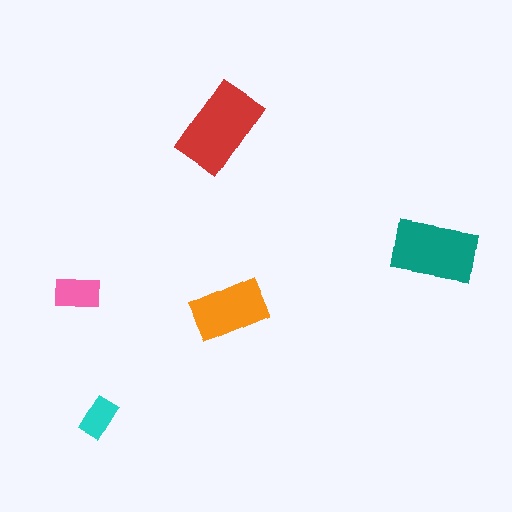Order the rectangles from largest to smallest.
the red one, the teal one, the orange one, the pink one, the cyan one.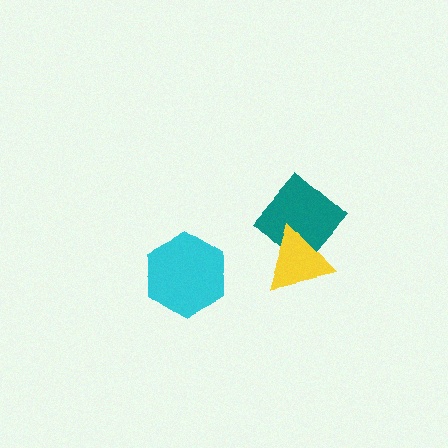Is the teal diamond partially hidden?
Yes, it is partially covered by another shape.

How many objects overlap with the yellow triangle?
1 object overlaps with the yellow triangle.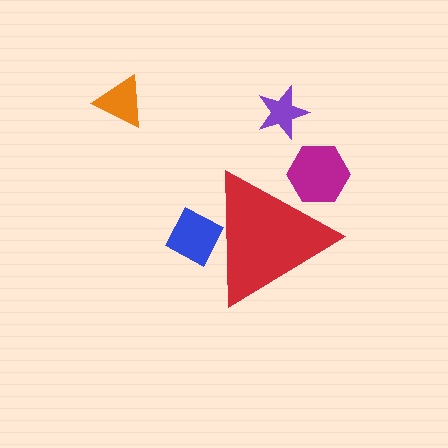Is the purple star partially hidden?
No, the purple star is fully visible.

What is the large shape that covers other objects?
A red triangle.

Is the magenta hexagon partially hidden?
Yes, the magenta hexagon is partially hidden behind the red triangle.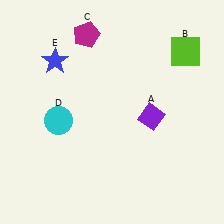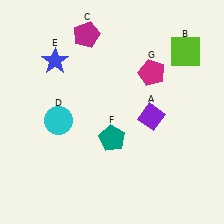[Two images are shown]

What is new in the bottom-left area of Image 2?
A teal pentagon (F) was added in the bottom-left area of Image 2.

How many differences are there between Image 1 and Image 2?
There are 2 differences between the two images.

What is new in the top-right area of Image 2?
A magenta pentagon (G) was added in the top-right area of Image 2.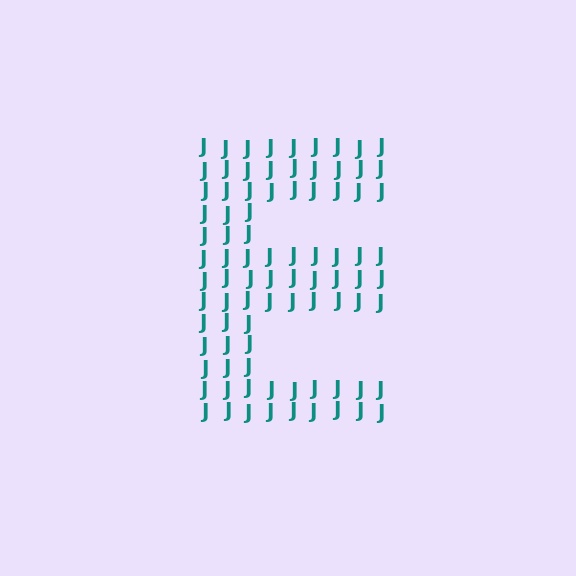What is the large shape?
The large shape is the letter E.